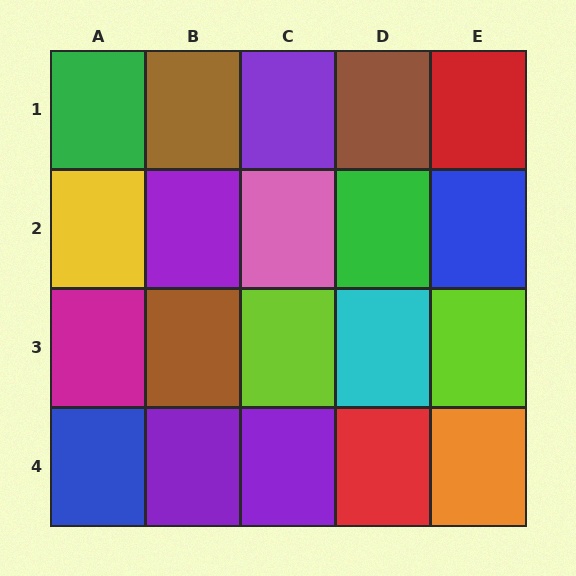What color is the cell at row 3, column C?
Lime.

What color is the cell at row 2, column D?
Green.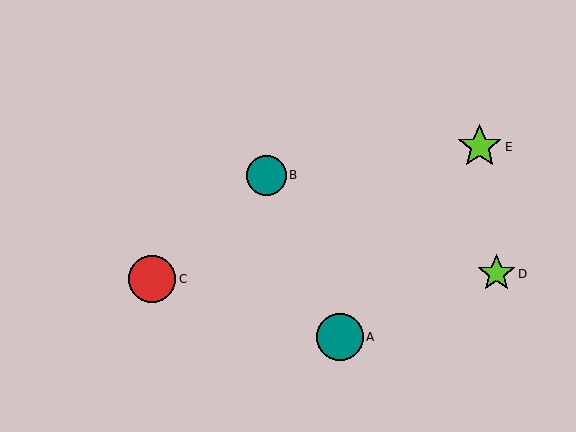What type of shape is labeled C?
Shape C is a red circle.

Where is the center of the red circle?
The center of the red circle is at (152, 279).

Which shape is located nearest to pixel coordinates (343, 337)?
The teal circle (labeled A) at (340, 337) is nearest to that location.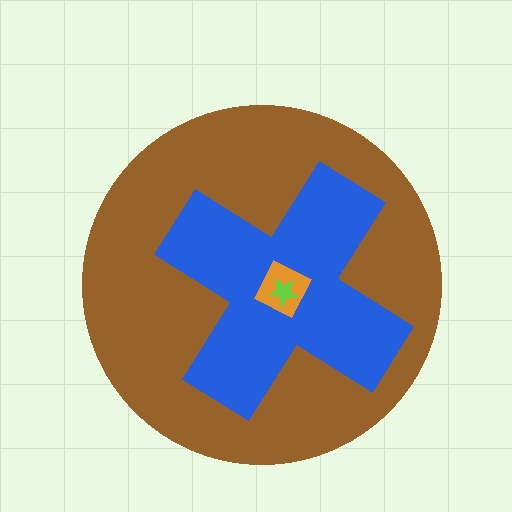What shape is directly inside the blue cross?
The orange square.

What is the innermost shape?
The lime star.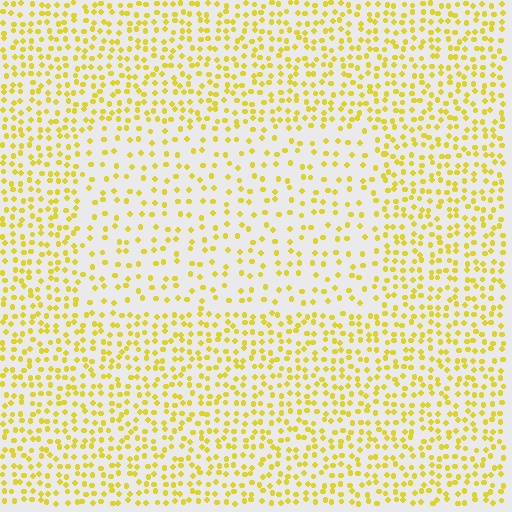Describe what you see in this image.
The image contains small yellow elements arranged at two different densities. A rectangle-shaped region is visible where the elements are less densely packed than the surrounding area.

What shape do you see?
I see a rectangle.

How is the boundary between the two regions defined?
The boundary is defined by a change in element density (approximately 1.9x ratio). All elements are the same color, size, and shape.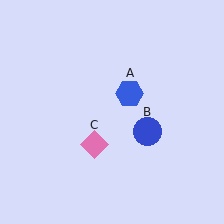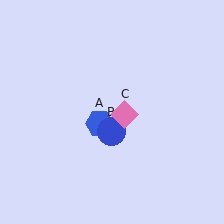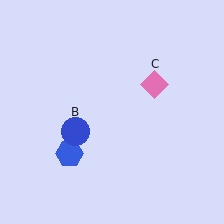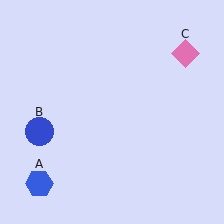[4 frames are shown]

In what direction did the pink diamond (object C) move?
The pink diamond (object C) moved up and to the right.